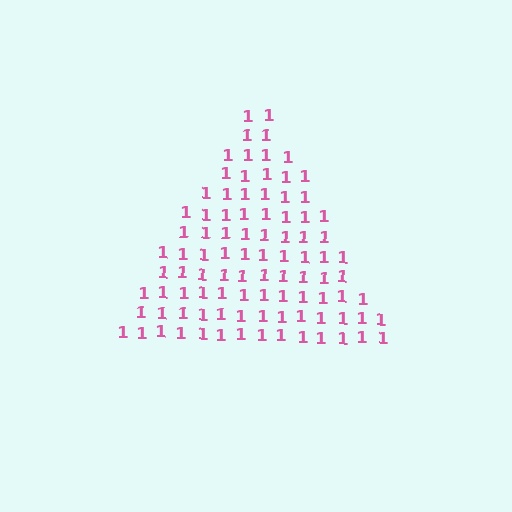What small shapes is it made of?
It is made of small digit 1's.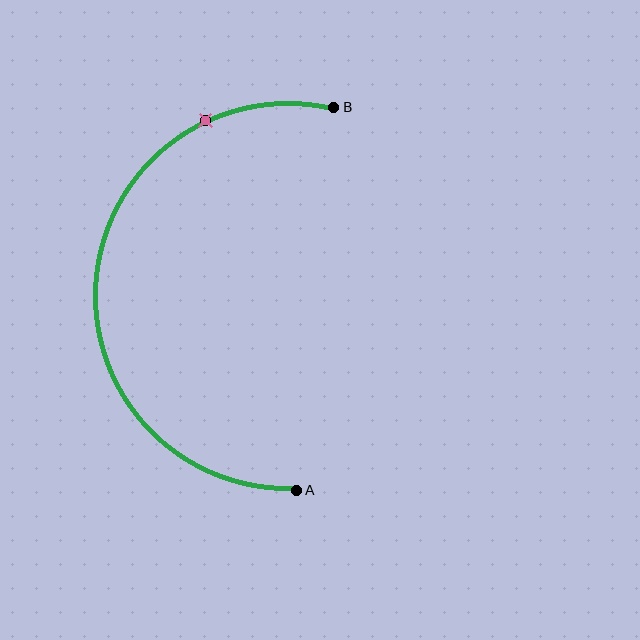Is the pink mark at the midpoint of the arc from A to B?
No. The pink mark lies on the arc but is closer to endpoint B. The arc midpoint would be at the point on the curve equidistant along the arc from both A and B.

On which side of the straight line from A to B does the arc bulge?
The arc bulges to the left of the straight line connecting A and B.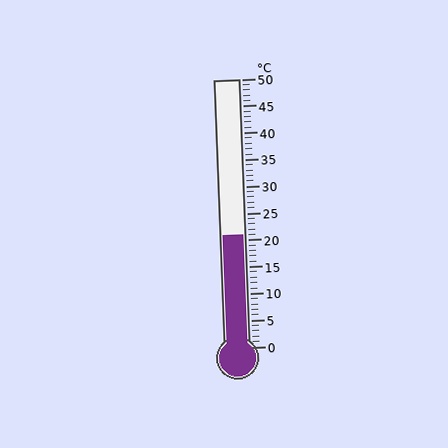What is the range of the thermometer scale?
The thermometer scale ranges from 0°C to 50°C.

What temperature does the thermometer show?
The thermometer shows approximately 21°C.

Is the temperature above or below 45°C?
The temperature is below 45°C.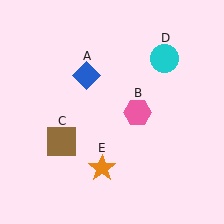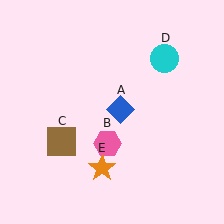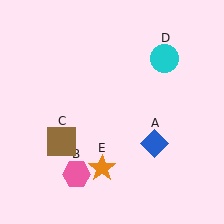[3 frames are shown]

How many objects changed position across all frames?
2 objects changed position: blue diamond (object A), pink hexagon (object B).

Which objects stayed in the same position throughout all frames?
Brown square (object C) and cyan circle (object D) and orange star (object E) remained stationary.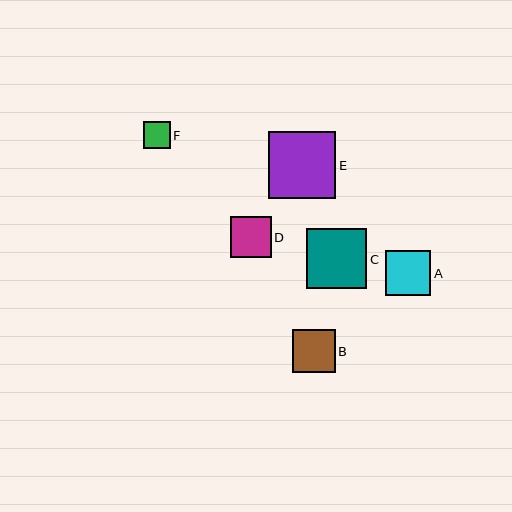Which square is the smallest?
Square F is the smallest with a size of approximately 27 pixels.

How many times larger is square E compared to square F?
Square E is approximately 2.5 times the size of square F.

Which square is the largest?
Square E is the largest with a size of approximately 67 pixels.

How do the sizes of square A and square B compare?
Square A and square B are approximately the same size.